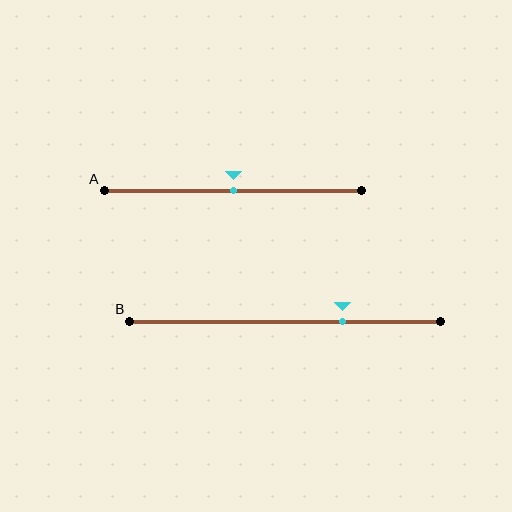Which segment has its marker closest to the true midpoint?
Segment A has its marker closest to the true midpoint.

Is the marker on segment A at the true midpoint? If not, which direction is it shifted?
Yes, the marker on segment A is at the true midpoint.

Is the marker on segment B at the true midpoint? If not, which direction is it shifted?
No, the marker on segment B is shifted to the right by about 18% of the segment length.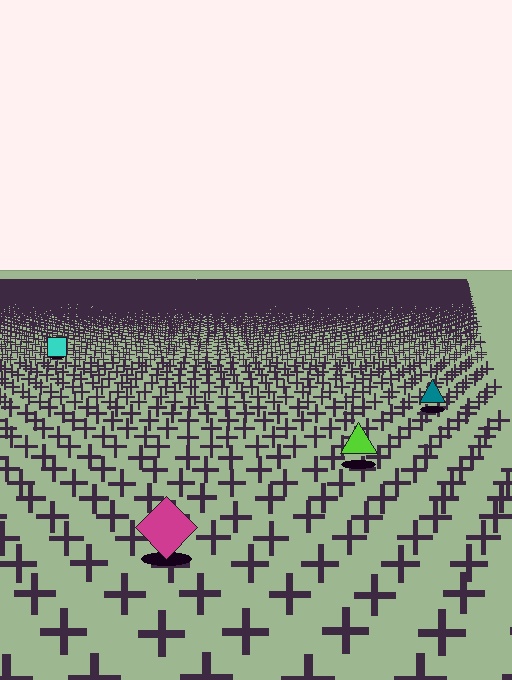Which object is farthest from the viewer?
The cyan square is farthest from the viewer. It appears smaller and the ground texture around it is denser.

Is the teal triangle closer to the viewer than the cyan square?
Yes. The teal triangle is closer — you can tell from the texture gradient: the ground texture is coarser near it.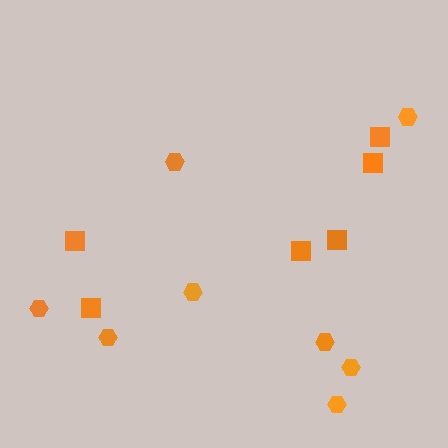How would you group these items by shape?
There are 2 groups: one group of squares (6) and one group of hexagons (8).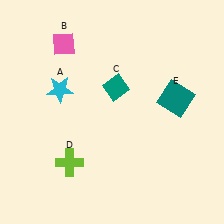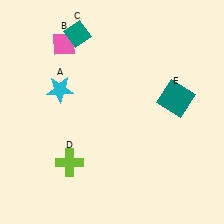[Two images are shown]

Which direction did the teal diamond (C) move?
The teal diamond (C) moved up.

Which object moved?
The teal diamond (C) moved up.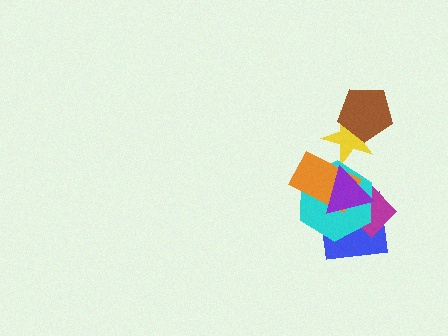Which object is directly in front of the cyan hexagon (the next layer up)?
The orange rectangle is directly in front of the cyan hexagon.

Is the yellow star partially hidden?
Yes, it is partially covered by another shape.